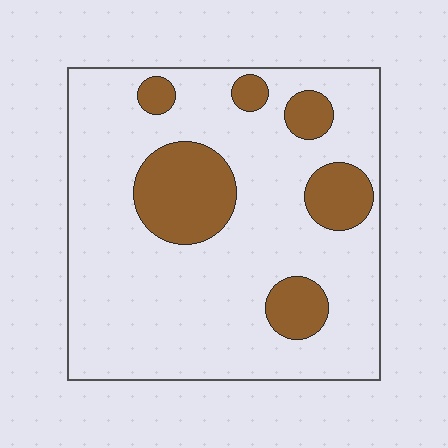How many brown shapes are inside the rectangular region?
6.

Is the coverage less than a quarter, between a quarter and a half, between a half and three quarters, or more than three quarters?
Less than a quarter.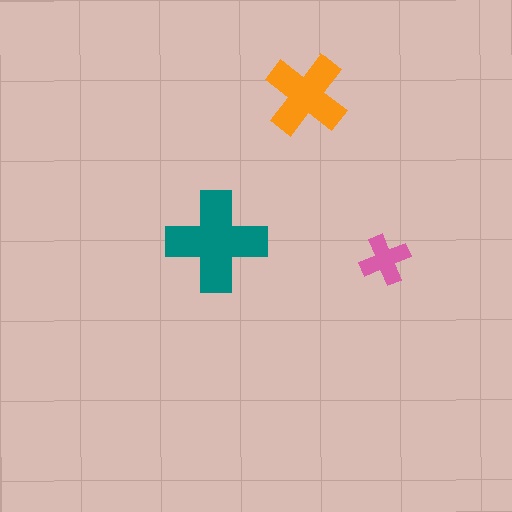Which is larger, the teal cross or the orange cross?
The teal one.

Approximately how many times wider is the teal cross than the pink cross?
About 2 times wider.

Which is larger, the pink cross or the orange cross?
The orange one.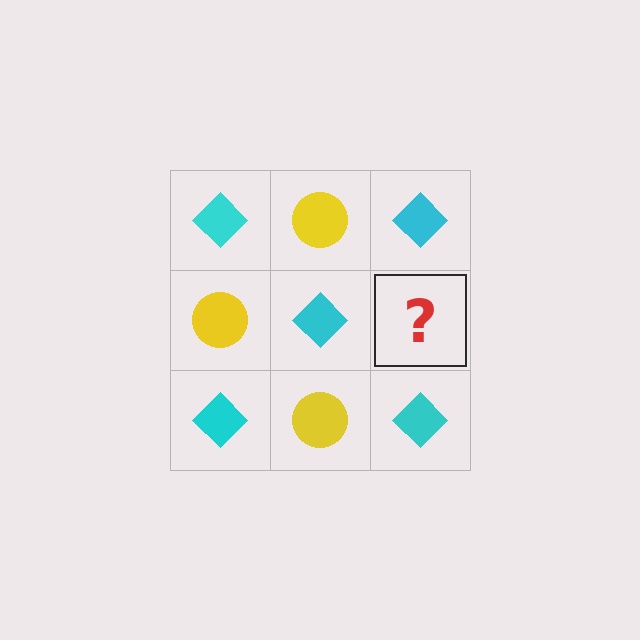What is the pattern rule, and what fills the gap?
The rule is that it alternates cyan diamond and yellow circle in a checkerboard pattern. The gap should be filled with a yellow circle.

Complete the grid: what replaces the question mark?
The question mark should be replaced with a yellow circle.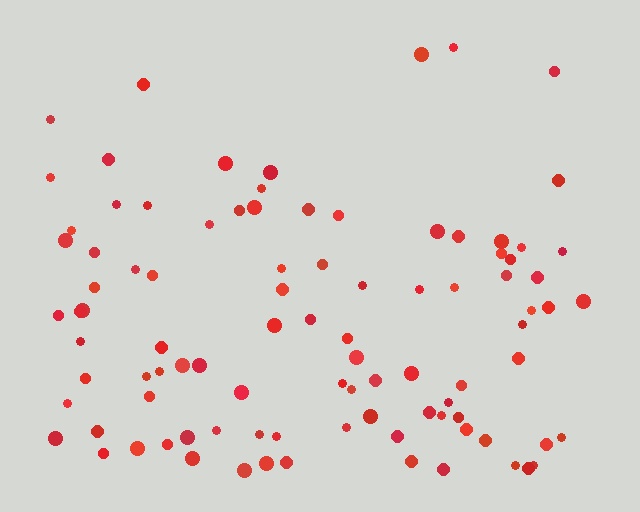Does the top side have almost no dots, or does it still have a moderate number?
Still a moderate number, just noticeably fewer than the bottom.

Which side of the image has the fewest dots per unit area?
The top.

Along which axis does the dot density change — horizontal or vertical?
Vertical.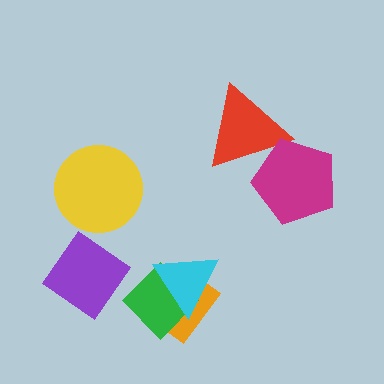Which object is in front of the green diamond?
The cyan triangle is in front of the green diamond.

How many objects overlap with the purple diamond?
0 objects overlap with the purple diamond.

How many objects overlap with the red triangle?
1 object overlaps with the red triangle.